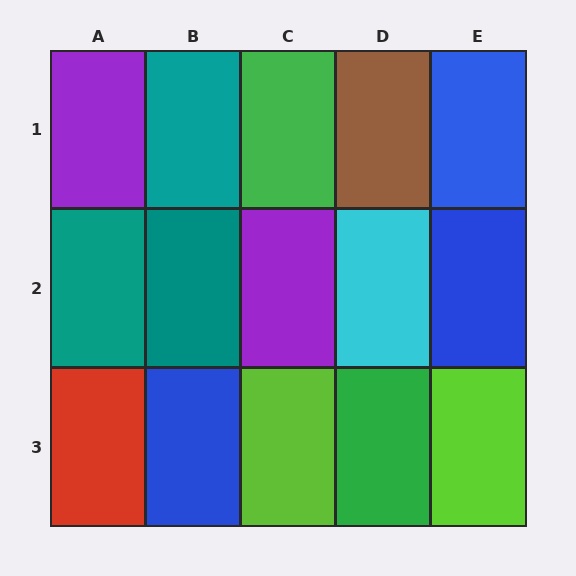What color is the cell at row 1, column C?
Green.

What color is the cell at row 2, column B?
Teal.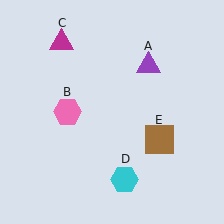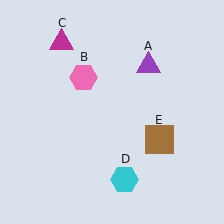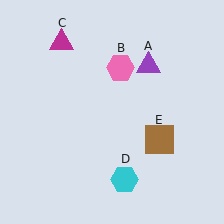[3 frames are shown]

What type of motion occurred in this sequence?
The pink hexagon (object B) rotated clockwise around the center of the scene.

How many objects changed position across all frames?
1 object changed position: pink hexagon (object B).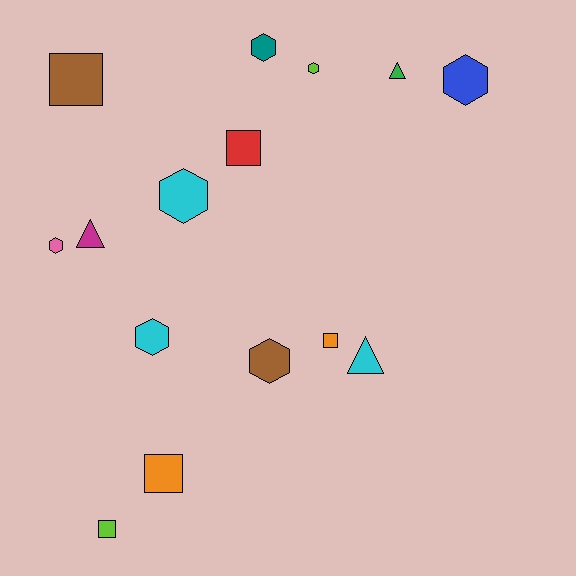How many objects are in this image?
There are 15 objects.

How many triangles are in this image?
There are 3 triangles.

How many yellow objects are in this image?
There are no yellow objects.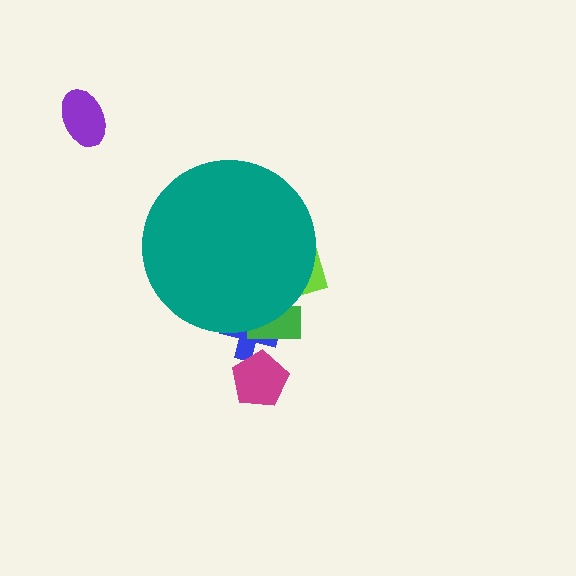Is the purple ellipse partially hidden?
No, the purple ellipse is fully visible.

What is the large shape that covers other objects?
A teal circle.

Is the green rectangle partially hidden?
Yes, the green rectangle is partially hidden behind the teal circle.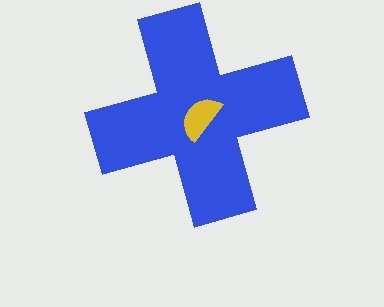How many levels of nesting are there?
2.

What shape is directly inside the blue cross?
The yellow semicircle.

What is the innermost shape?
The yellow semicircle.